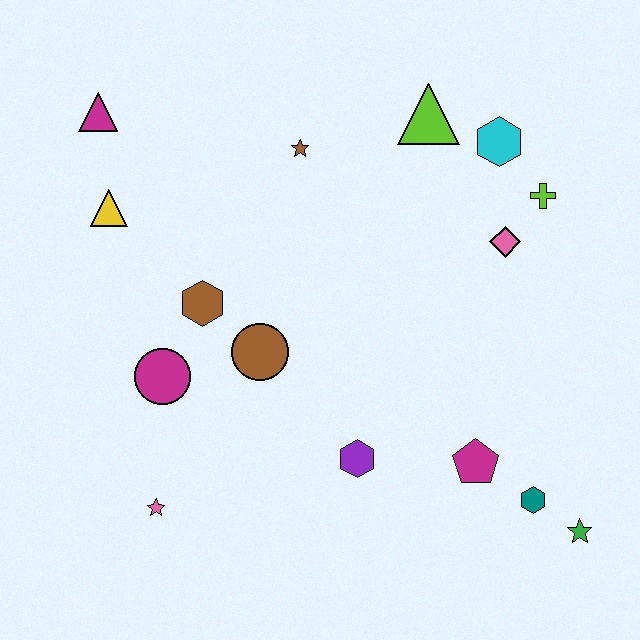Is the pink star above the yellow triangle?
No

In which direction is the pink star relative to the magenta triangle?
The pink star is below the magenta triangle.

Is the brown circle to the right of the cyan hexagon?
No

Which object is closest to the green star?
The teal hexagon is closest to the green star.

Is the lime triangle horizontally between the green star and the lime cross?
No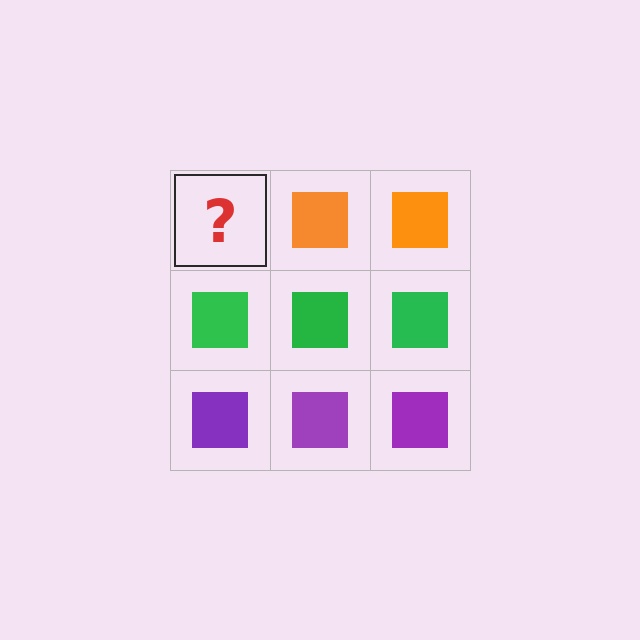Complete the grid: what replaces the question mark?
The question mark should be replaced with an orange square.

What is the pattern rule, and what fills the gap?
The rule is that each row has a consistent color. The gap should be filled with an orange square.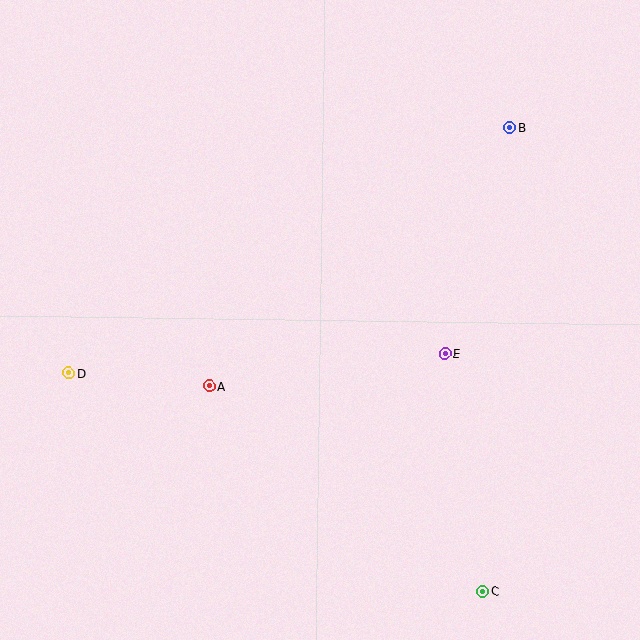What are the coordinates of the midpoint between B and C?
The midpoint between B and C is at (496, 359).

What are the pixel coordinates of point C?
Point C is at (483, 592).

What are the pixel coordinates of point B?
Point B is at (510, 127).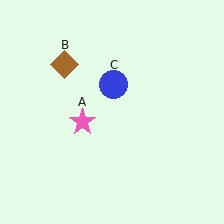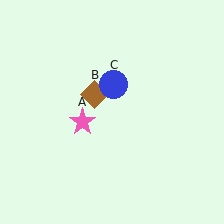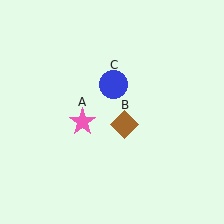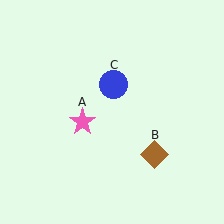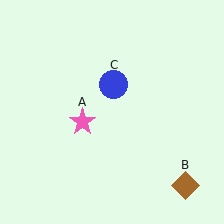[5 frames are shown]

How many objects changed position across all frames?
1 object changed position: brown diamond (object B).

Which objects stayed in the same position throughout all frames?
Pink star (object A) and blue circle (object C) remained stationary.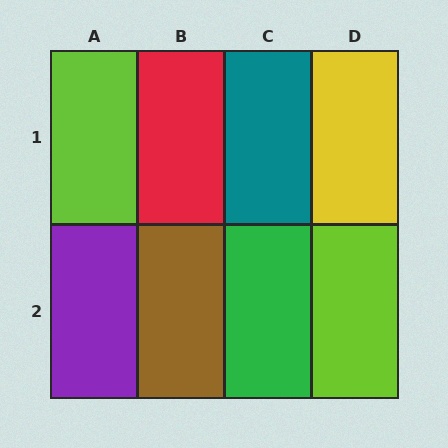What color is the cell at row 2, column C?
Green.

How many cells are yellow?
1 cell is yellow.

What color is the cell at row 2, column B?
Brown.